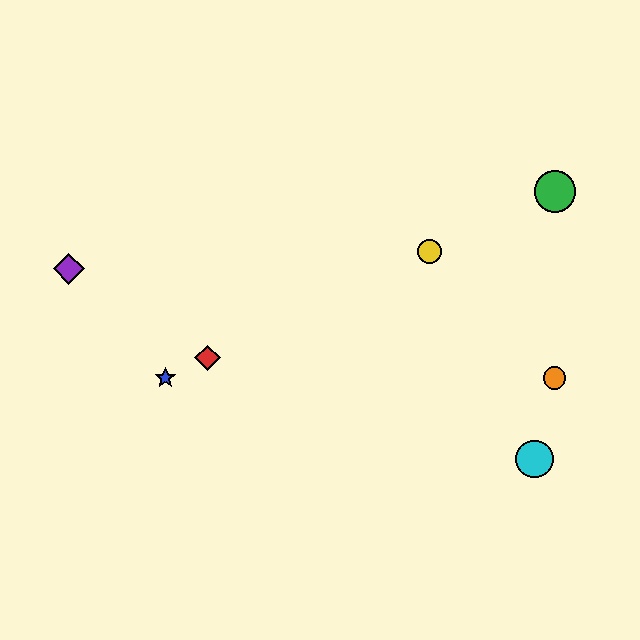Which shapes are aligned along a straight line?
The red diamond, the blue star, the green circle, the yellow circle are aligned along a straight line.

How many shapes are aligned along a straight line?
4 shapes (the red diamond, the blue star, the green circle, the yellow circle) are aligned along a straight line.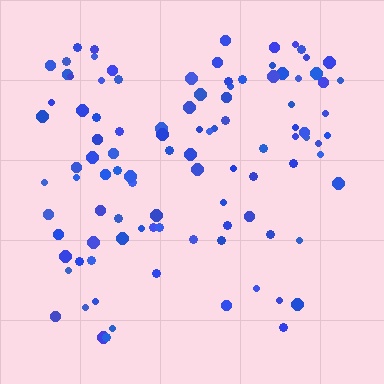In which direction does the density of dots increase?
From bottom to top, with the top side densest.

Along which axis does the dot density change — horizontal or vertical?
Vertical.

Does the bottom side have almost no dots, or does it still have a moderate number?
Still a moderate number, just noticeably fewer than the top.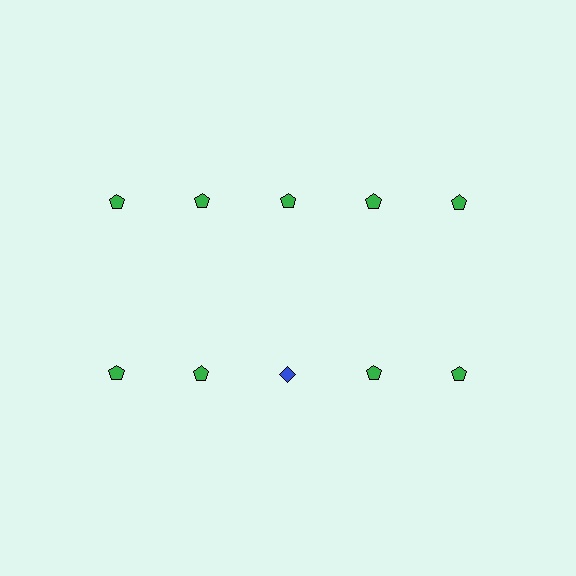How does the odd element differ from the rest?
It differs in both color (blue instead of green) and shape (diamond instead of pentagon).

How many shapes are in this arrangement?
There are 10 shapes arranged in a grid pattern.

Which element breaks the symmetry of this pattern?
The blue diamond in the second row, center column breaks the symmetry. All other shapes are green pentagons.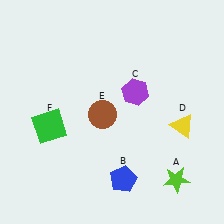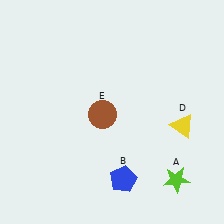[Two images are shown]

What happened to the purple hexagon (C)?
The purple hexagon (C) was removed in Image 2. It was in the top-right area of Image 1.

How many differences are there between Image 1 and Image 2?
There are 2 differences between the two images.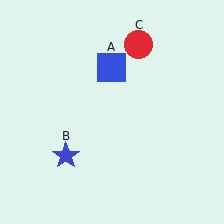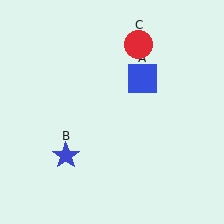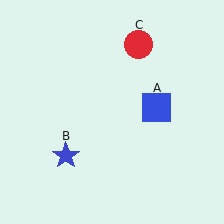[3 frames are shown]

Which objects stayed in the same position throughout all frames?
Blue star (object B) and red circle (object C) remained stationary.